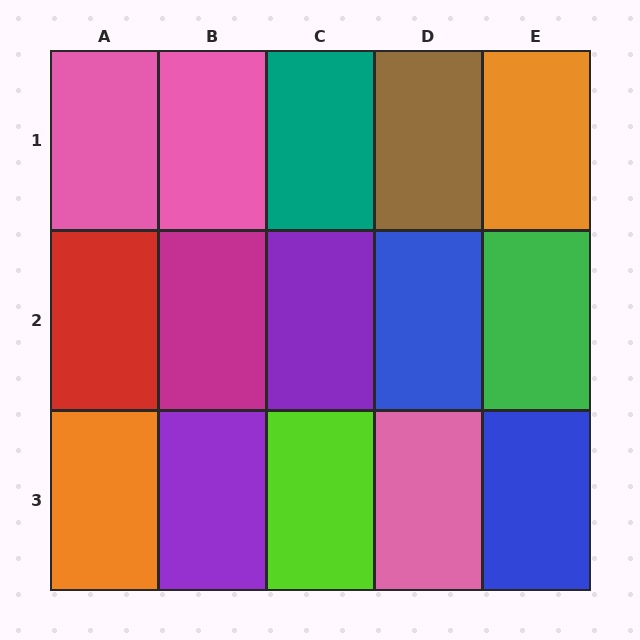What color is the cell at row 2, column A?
Red.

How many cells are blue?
2 cells are blue.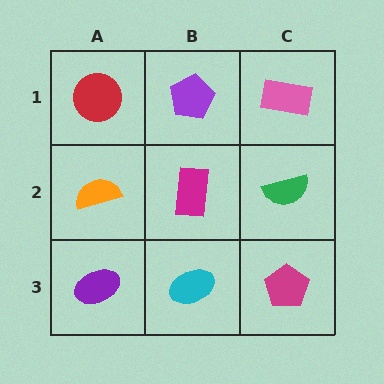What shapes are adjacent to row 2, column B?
A purple pentagon (row 1, column B), a cyan ellipse (row 3, column B), an orange semicircle (row 2, column A), a green semicircle (row 2, column C).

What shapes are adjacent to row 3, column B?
A magenta rectangle (row 2, column B), a purple ellipse (row 3, column A), a magenta pentagon (row 3, column C).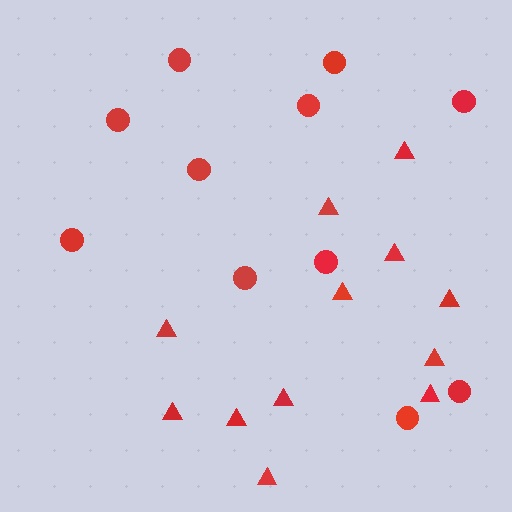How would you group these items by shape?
There are 2 groups: one group of circles (11) and one group of triangles (12).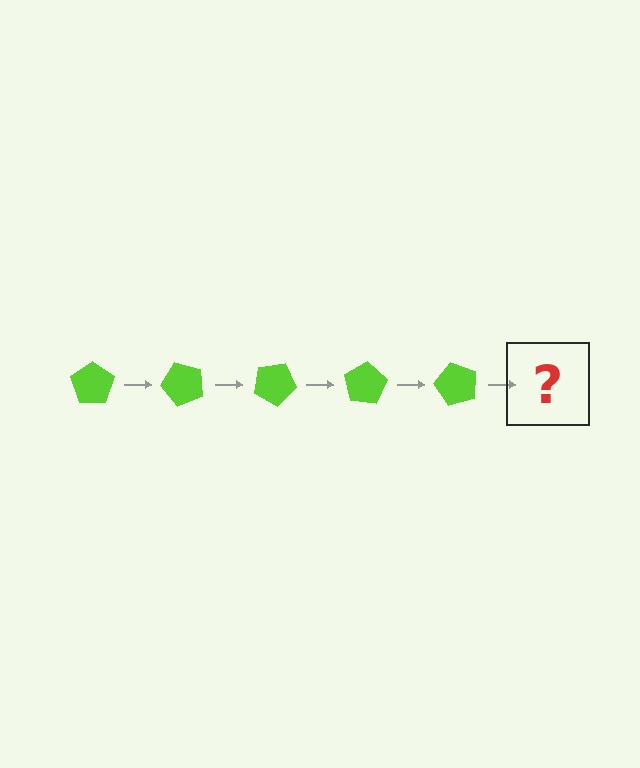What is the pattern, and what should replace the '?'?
The pattern is that the pentagon rotates 50 degrees each step. The '?' should be a lime pentagon rotated 250 degrees.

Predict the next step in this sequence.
The next step is a lime pentagon rotated 250 degrees.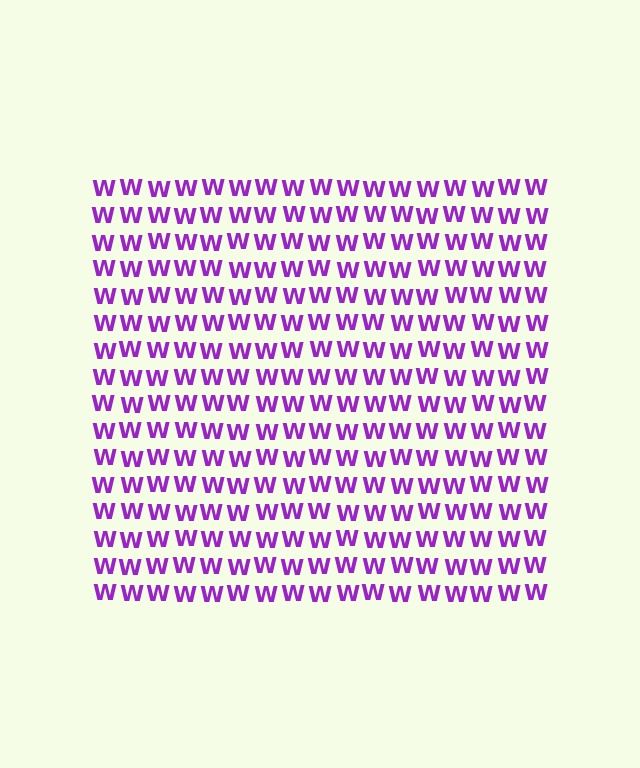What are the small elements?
The small elements are letter W's.